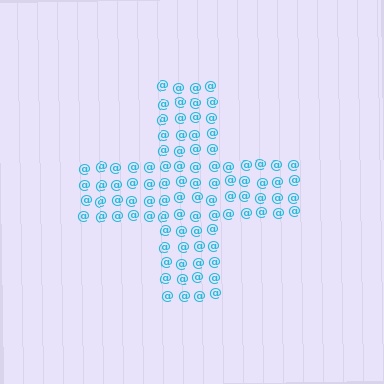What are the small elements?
The small elements are at signs.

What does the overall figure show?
The overall figure shows a cross.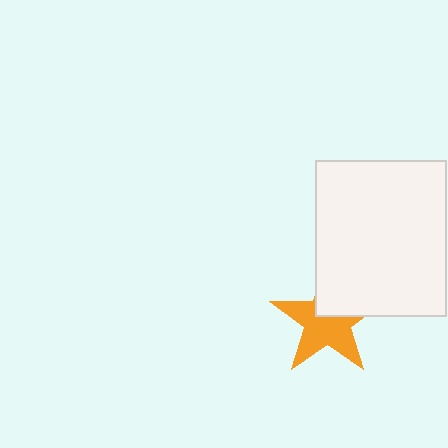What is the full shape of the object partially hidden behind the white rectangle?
The partially hidden object is an orange star.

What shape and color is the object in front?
The object in front is a white rectangle.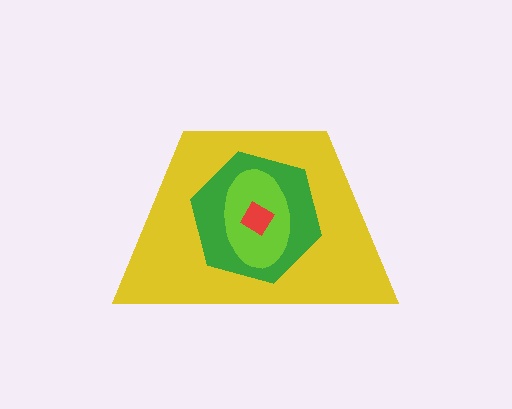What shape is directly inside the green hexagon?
The lime ellipse.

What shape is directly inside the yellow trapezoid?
The green hexagon.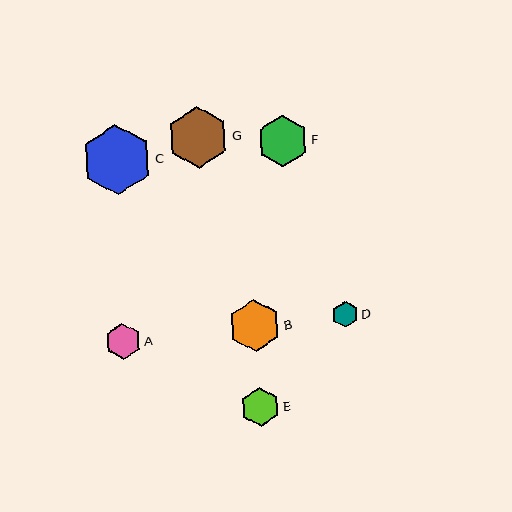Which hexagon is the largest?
Hexagon C is the largest with a size of approximately 70 pixels.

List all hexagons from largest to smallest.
From largest to smallest: C, G, B, F, E, A, D.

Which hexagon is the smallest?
Hexagon D is the smallest with a size of approximately 26 pixels.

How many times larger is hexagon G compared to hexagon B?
Hexagon G is approximately 1.2 times the size of hexagon B.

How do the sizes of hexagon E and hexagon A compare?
Hexagon E and hexagon A are approximately the same size.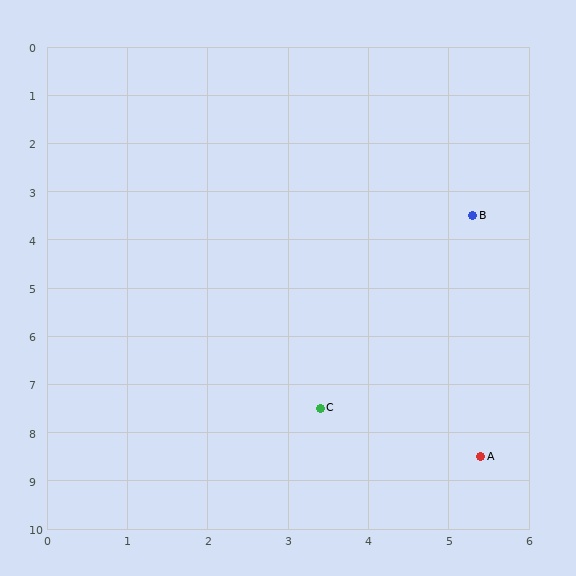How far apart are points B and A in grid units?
Points B and A are about 5.0 grid units apart.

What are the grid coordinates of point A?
Point A is at approximately (5.4, 8.5).